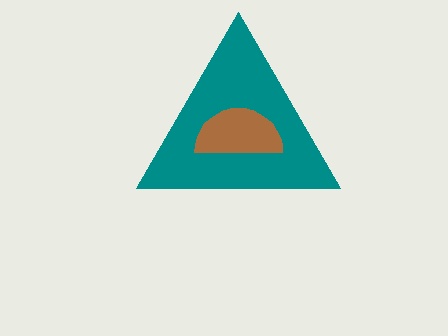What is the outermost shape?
The teal triangle.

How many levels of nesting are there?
2.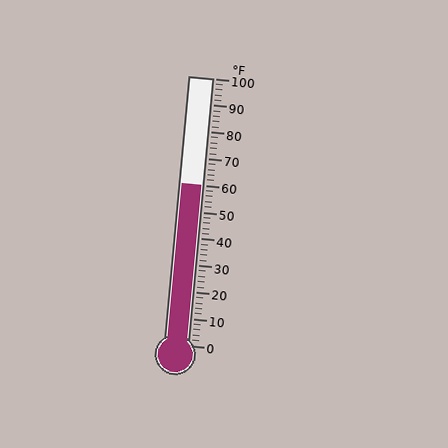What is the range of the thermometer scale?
The thermometer scale ranges from 0°F to 100°F.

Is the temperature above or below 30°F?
The temperature is above 30°F.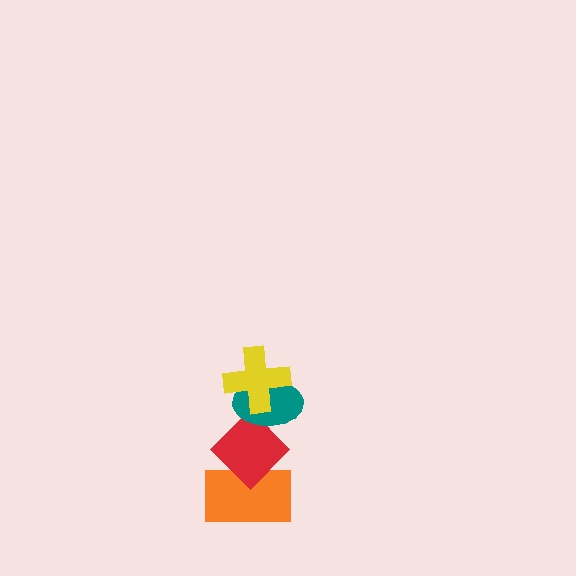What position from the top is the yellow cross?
The yellow cross is 1st from the top.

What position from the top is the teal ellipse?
The teal ellipse is 2nd from the top.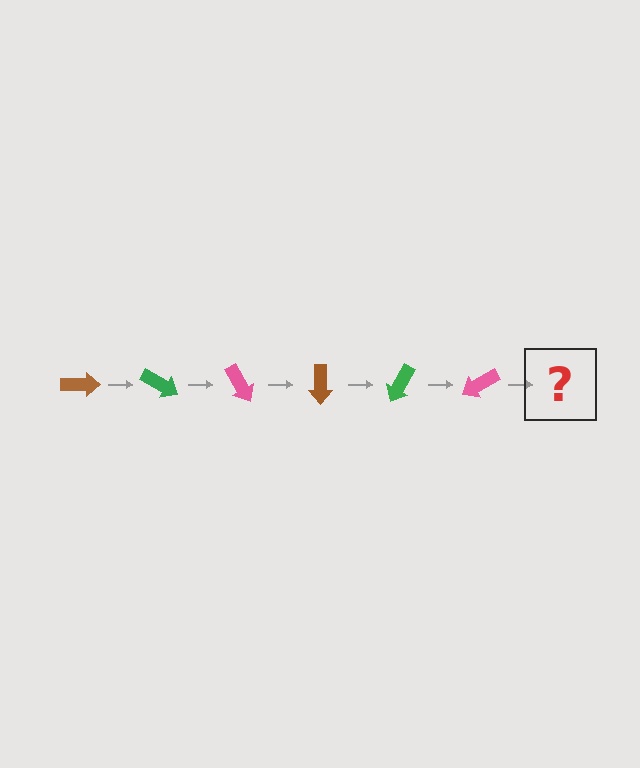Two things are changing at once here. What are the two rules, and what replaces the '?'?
The two rules are that it rotates 30 degrees each step and the color cycles through brown, green, and pink. The '?' should be a brown arrow, rotated 180 degrees from the start.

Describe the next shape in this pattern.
It should be a brown arrow, rotated 180 degrees from the start.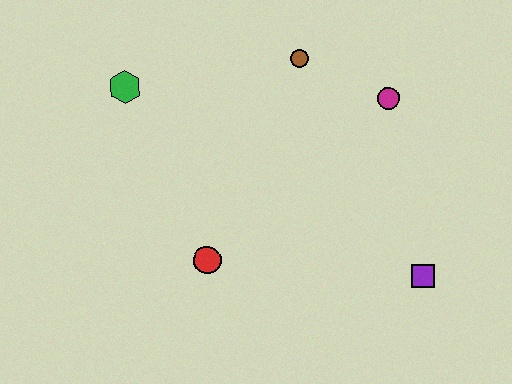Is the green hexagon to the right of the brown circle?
No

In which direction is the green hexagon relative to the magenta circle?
The green hexagon is to the left of the magenta circle.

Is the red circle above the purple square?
Yes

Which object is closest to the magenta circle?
The brown circle is closest to the magenta circle.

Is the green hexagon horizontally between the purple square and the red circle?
No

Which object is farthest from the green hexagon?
The purple square is farthest from the green hexagon.